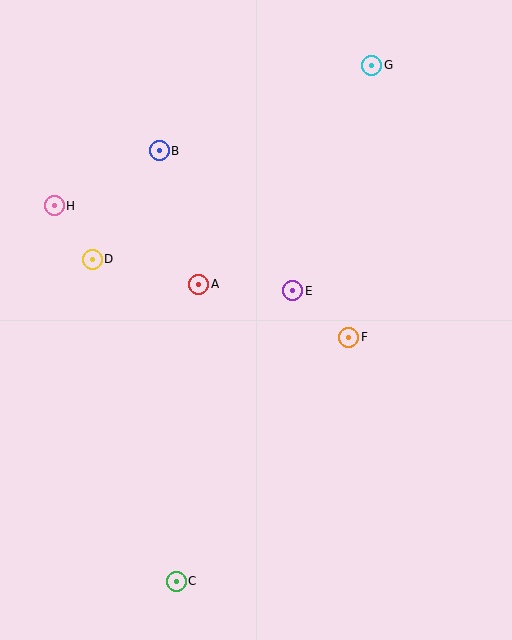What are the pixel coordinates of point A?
Point A is at (199, 284).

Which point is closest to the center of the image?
Point E at (293, 291) is closest to the center.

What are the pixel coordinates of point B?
Point B is at (159, 151).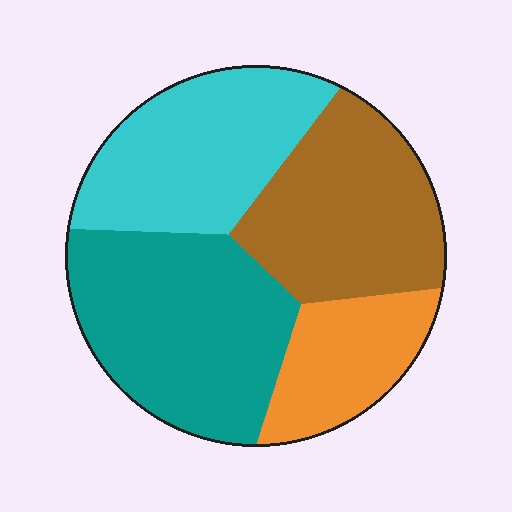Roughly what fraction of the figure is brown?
Brown covers about 25% of the figure.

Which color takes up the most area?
Teal, at roughly 30%.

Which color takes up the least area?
Orange, at roughly 15%.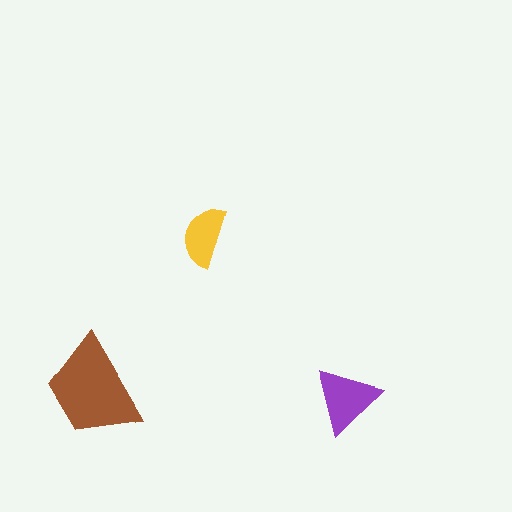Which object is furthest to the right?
The purple triangle is rightmost.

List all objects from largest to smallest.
The brown trapezoid, the purple triangle, the yellow semicircle.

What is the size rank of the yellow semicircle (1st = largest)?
3rd.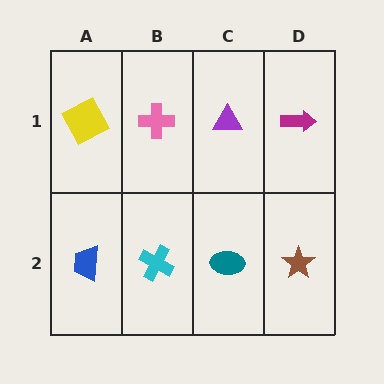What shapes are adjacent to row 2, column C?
A purple triangle (row 1, column C), a cyan cross (row 2, column B), a brown star (row 2, column D).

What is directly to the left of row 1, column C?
A pink cross.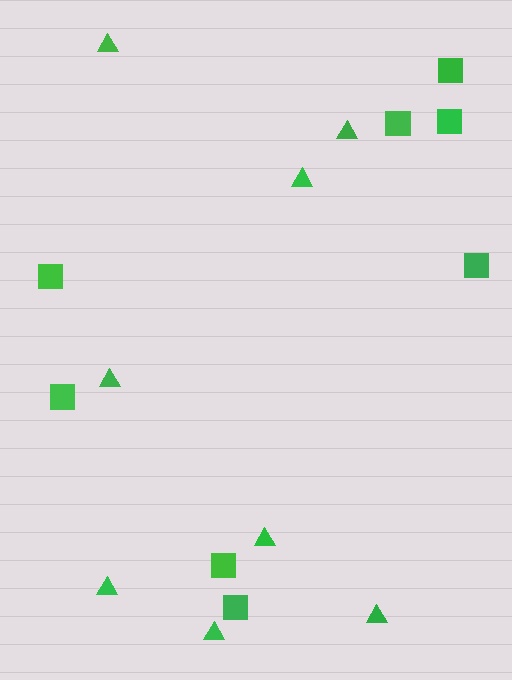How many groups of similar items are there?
There are 2 groups: one group of triangles (8) and one group of squares (8).